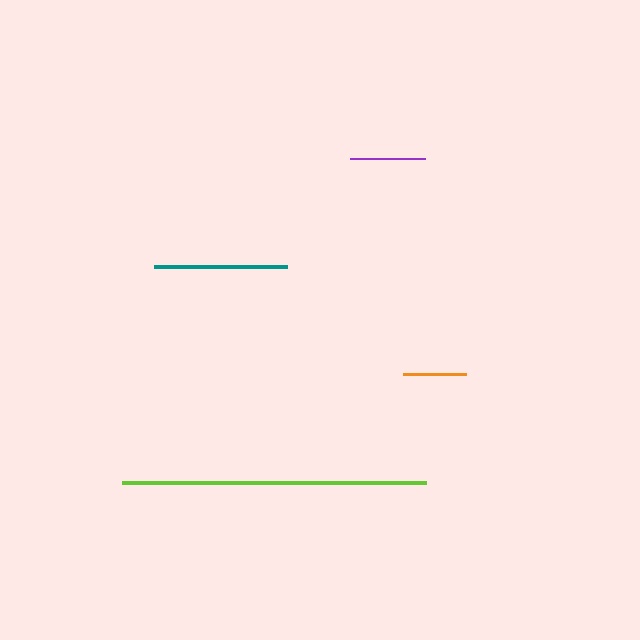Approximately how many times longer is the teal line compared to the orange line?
The teal line is approximately 2.1 times the length of the orange line.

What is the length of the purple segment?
The purple segment is approximately 75 pixels long.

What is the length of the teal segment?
The teal segment is approximately 134 pixels long.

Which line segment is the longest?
The lime line is the longest at approximately 304 pixels.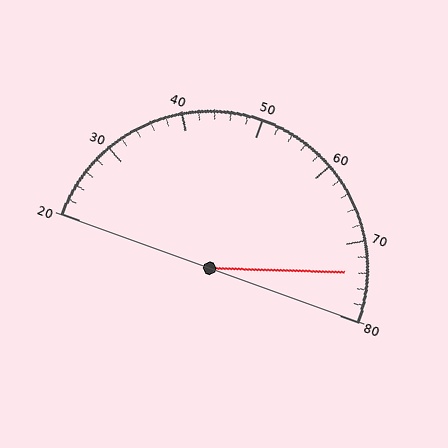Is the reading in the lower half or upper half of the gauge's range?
The reading is in the upper half of the range (20 to 80).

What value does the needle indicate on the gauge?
The needle indicates approximately 74.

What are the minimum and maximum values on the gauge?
The gauge ranges from 20 to 80.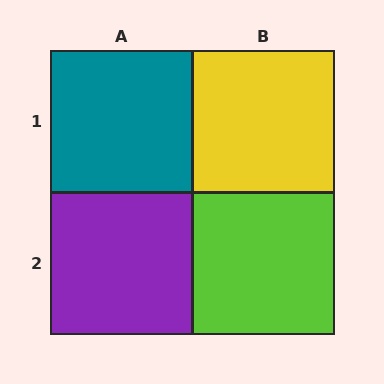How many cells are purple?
1 cell is purple.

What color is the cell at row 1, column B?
Yellow.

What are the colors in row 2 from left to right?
Purple, lime.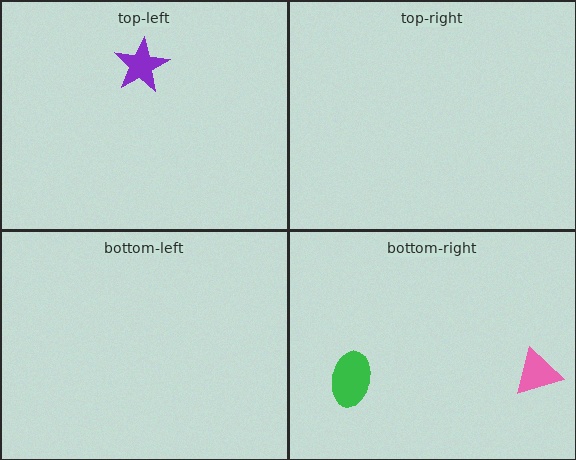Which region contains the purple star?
The top-left region.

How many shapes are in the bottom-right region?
2.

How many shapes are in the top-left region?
1.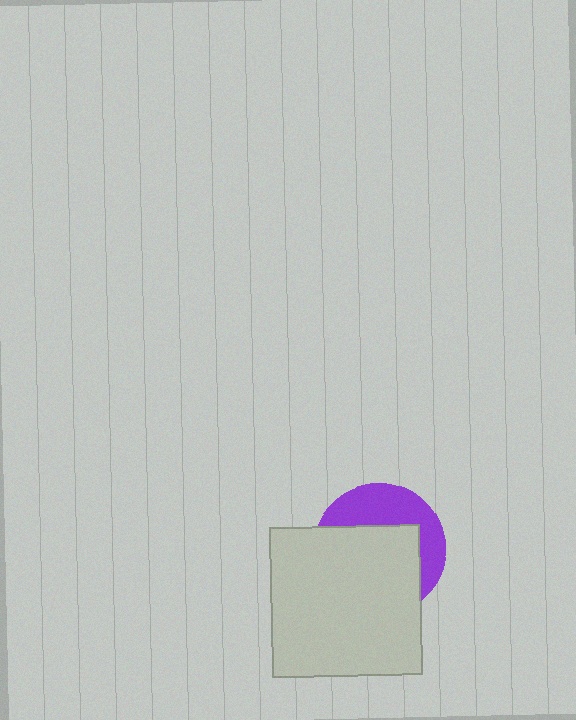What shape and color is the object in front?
The object in front is a light gray rectangle.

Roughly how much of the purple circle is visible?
A small part of it is visible (roughly 39%).